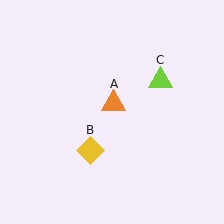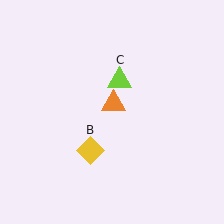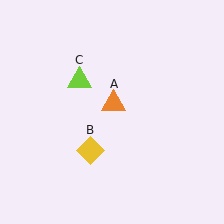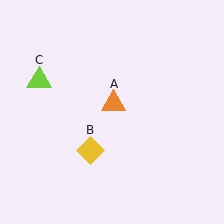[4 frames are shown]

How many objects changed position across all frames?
1 object changed position: lime triangle (object C).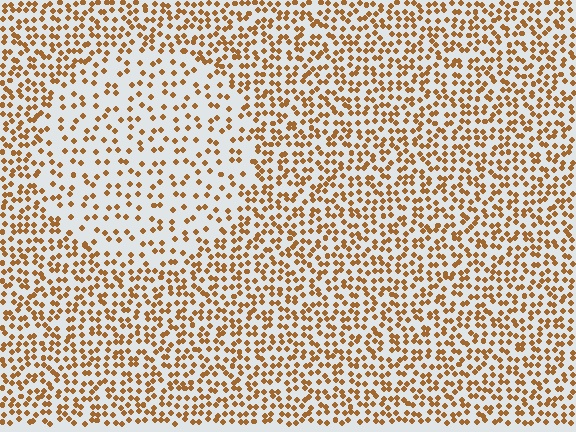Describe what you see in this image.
The image contains small brown elements arranged at two different densities. A circle-shaped region is visible where the elements are less densely packed than the surrounding area.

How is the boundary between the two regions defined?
The boundary is defined by a change in element density (approximately 2.0x ratio). All elements are the same color, size, and shape.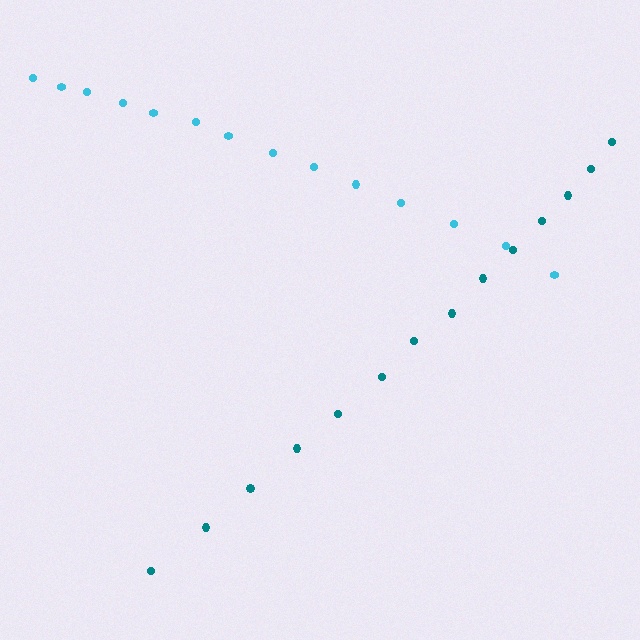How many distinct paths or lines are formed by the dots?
There are 2 distinct paths.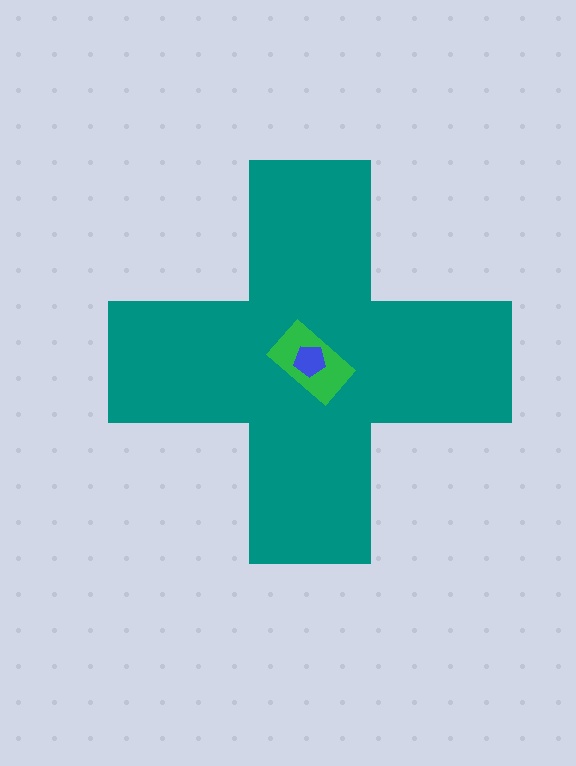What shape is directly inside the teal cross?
The green rectangle.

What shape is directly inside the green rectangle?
The blue pentagon.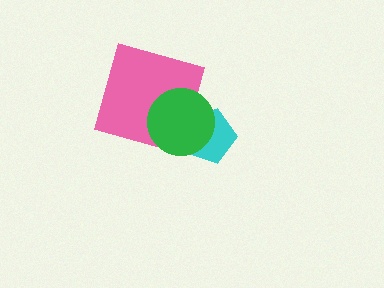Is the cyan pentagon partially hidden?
Yes, it is partially covered by another shape.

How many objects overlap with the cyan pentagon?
1 object overlaps with the cyan pentagon.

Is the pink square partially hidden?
Yes, it is partially covered by another shape.